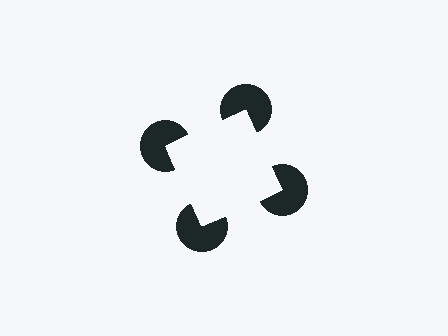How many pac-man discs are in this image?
There are 4 — one at each vertex of the illusory square.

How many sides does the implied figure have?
4 sides.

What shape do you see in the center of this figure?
An illusory square — its edges are inferred from the aligned wedge cuts in the pac-man discs, not physically drawn.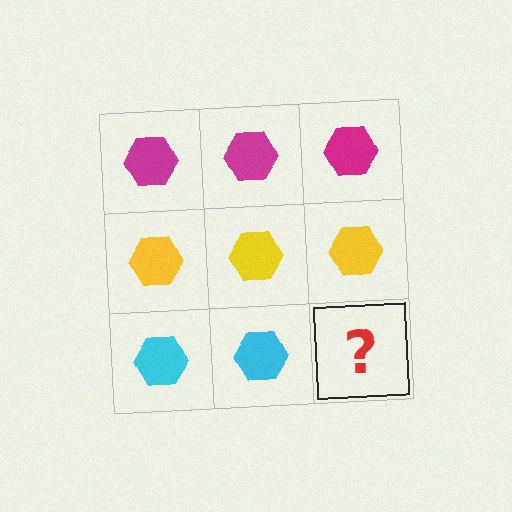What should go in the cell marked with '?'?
The missing cell should contain a cyan hexagon.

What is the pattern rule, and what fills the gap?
The rule is that each row has a consistent color. The gap should be filled with a cyan hexagon.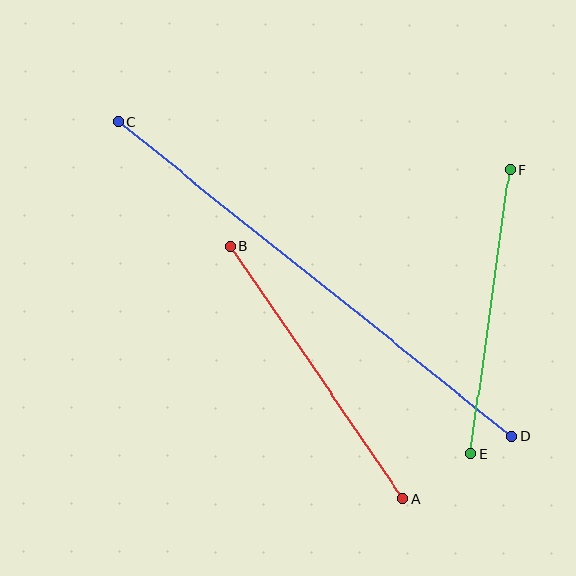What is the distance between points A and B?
The distance is approximately 305 pixels.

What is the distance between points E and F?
The distance is approximately 286 pixels.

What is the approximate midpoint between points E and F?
The midpoint is at approximately (491, 312) pixels.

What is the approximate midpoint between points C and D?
The midpoint is at approximately (315, 279) pixels.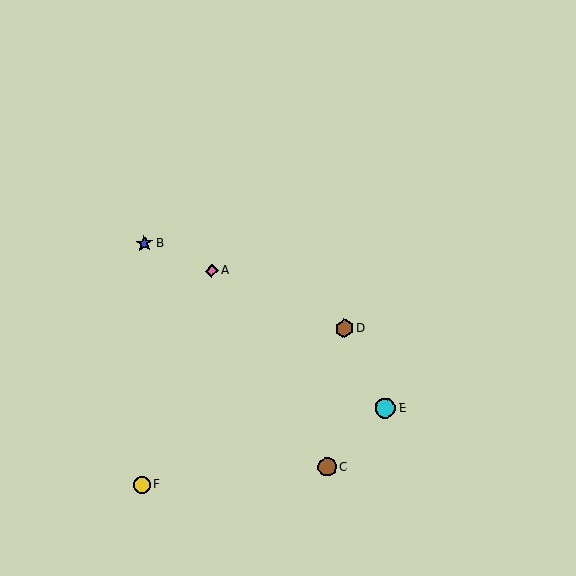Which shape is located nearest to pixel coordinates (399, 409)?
The cyan circle (labeled E) at (385, 408) is nearest to that location.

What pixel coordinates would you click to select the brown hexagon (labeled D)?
Click at (344, 328) to select the brown hexagon D.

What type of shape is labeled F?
Shape F is a yellow circle.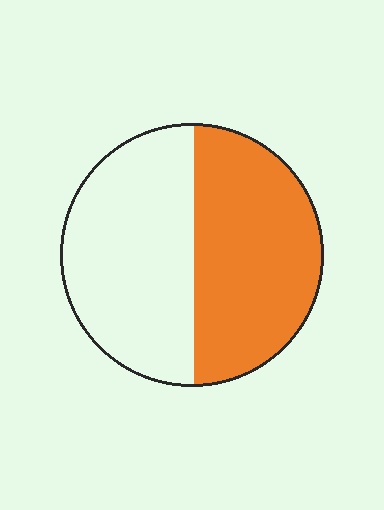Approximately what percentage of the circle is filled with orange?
Approximately 50%.